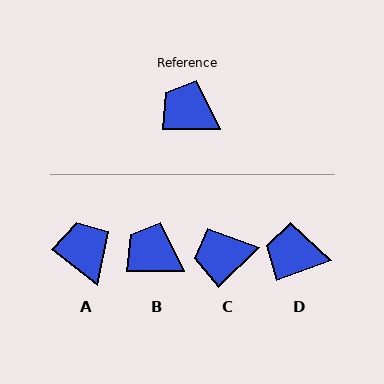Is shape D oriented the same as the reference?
No, it is off by about 21 degrees.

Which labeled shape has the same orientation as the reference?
B.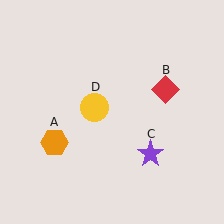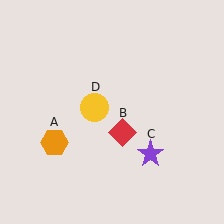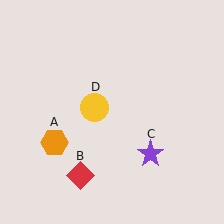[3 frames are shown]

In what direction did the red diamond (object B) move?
The red diamond (object B) moved down and to the left.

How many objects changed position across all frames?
1 object changed position: red diamond (object B).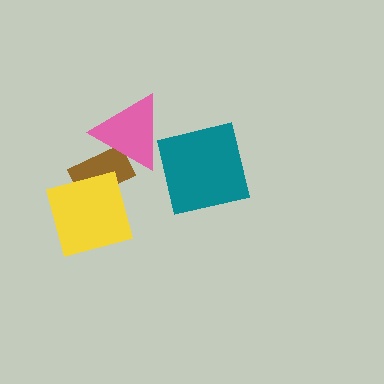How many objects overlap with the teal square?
0 objects overlap with the teal square.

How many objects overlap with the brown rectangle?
2 objects overlap with the brown rectangle.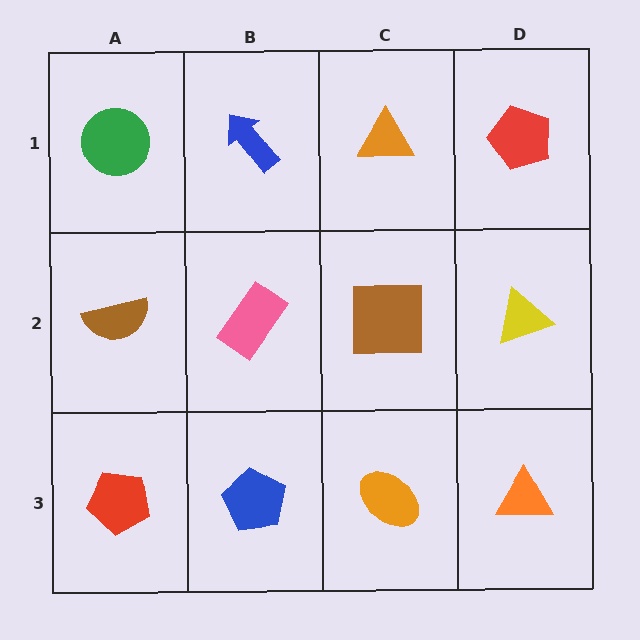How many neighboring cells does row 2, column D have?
3.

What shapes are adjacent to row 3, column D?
A yellow triangle (row 2, column D), an orange ellipse (row 3, column C).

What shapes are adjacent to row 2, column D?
A red pentagon (row 1, column D), an orange triangle (row 3, column D), a brown square (row 2, column C).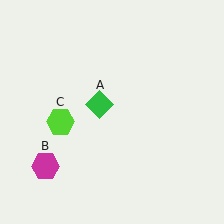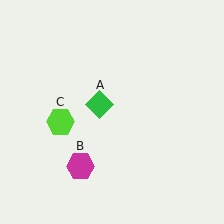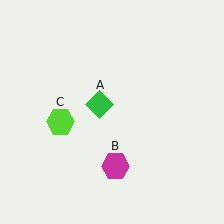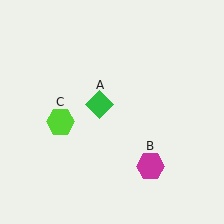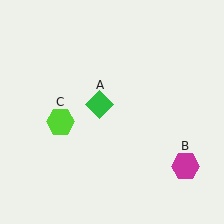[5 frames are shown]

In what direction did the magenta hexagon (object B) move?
The magenta hexagon (object B) moved right.